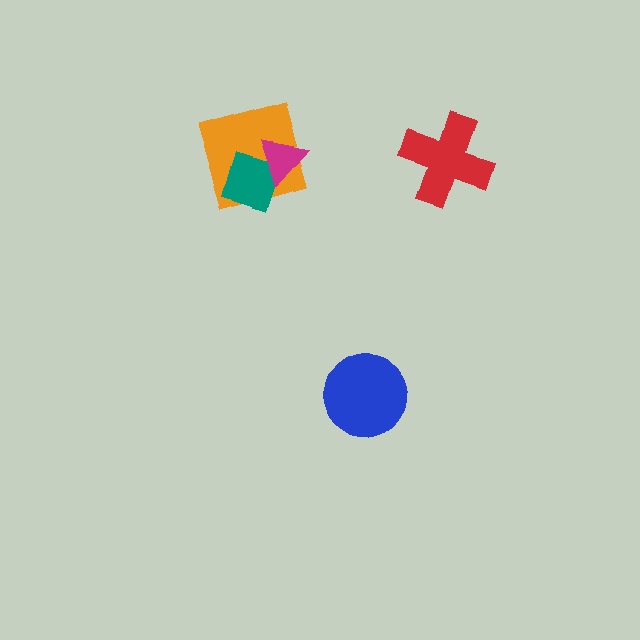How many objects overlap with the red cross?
0 objects overlap with the red cross.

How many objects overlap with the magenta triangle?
2 objects overlap with the magenta triangle.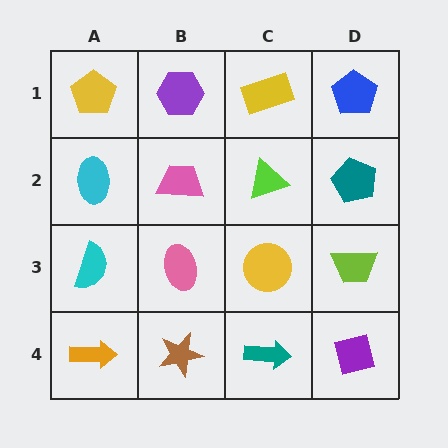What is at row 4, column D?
A purple square.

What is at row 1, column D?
A blue pentagon.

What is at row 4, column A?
An orange arrow.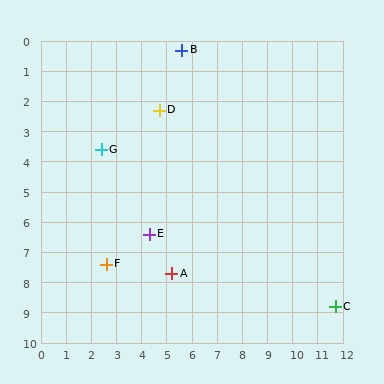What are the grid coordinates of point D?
Point D is at approximately (4.7, 2.3).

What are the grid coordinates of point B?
Point B is at approximately (5.6, 0.3).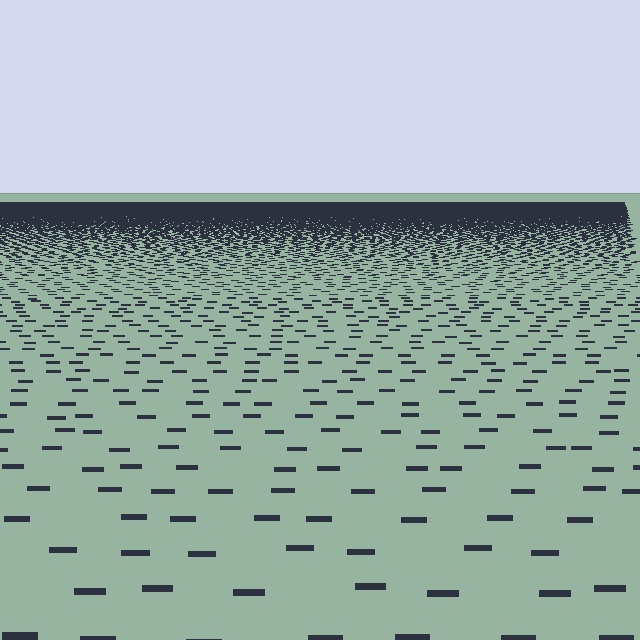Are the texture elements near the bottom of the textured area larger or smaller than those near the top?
Larger. Near the bottom, elements are closer to the viewer and appear at a bigger on-screen size.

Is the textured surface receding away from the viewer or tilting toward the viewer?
The surface is receding away from the viewer. Texture elements get smaller and denser toward the top.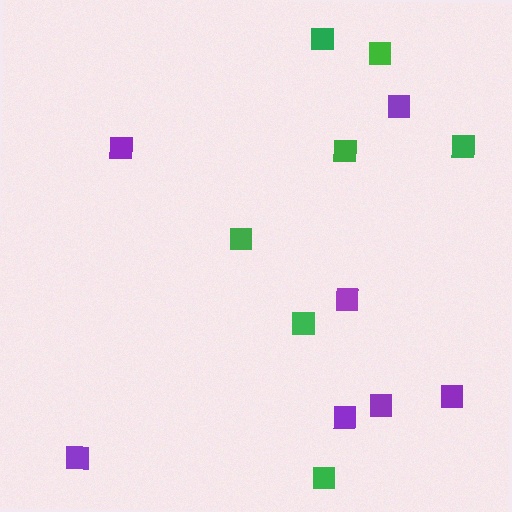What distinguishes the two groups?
There are 2 groups: one group of green squares (7) and one group of purple squares (7).